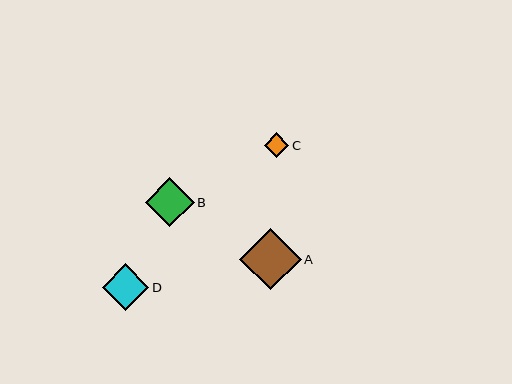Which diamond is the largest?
Diamond A is the largest with a size of approximately 61 pixels.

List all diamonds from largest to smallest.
From largest to smallest: A, B, D, C.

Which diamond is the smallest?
Diamond C is the smallest with a size of approximately 24 pixels.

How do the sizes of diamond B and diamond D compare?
Diamond B and diamond D are approximately the same size.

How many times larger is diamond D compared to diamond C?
Diamond D is approximately 1.9 times the size of diamond C.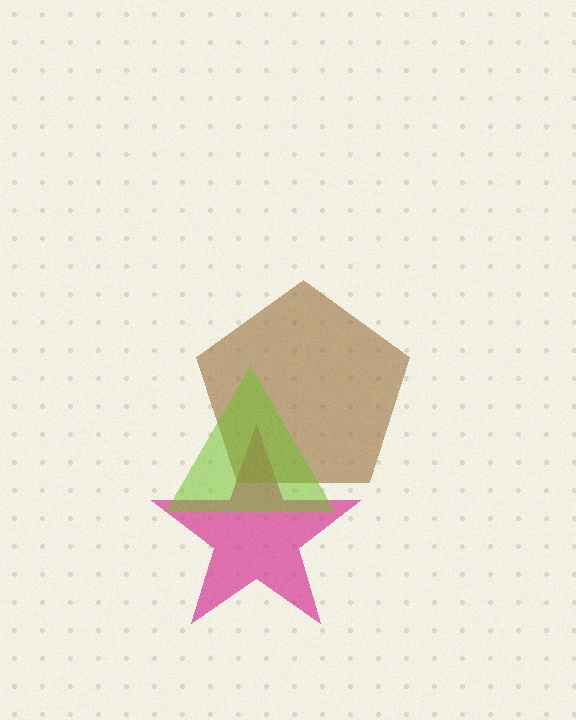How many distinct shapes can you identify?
There are 3 distinct shapes: a magenta star, a brown pentagon, a lime triangle.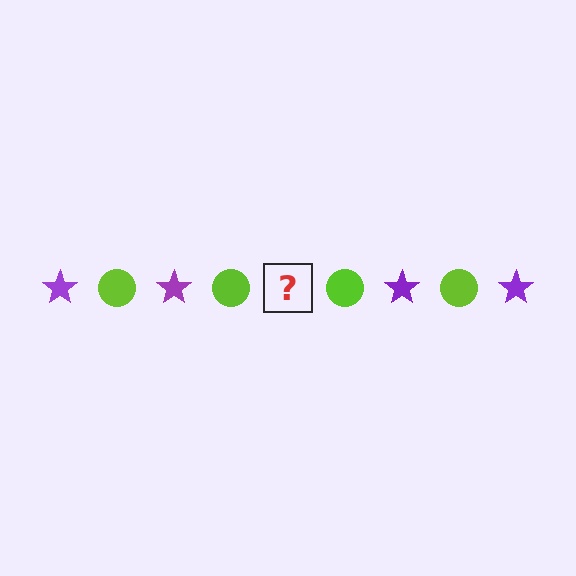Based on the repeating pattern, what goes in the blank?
The blank should be a purple star.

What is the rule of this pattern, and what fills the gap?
The rule is that the pattern alternates between purple star and lime circle. The gap should be filled with a purple star.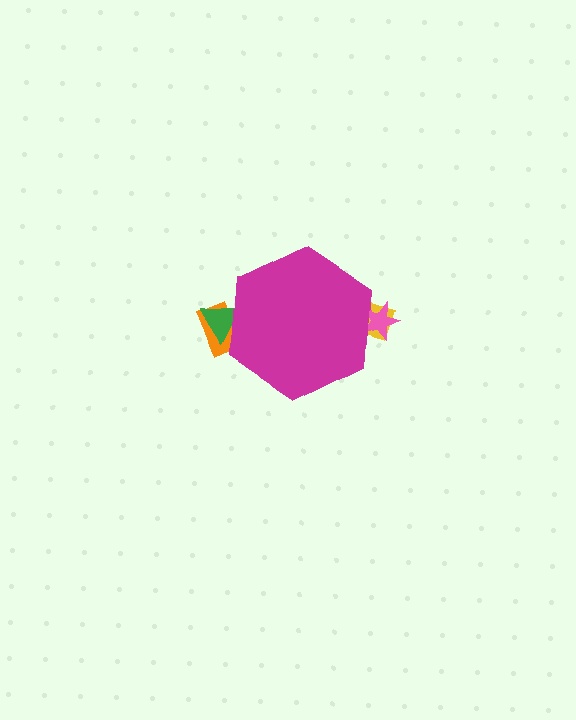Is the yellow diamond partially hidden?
Yes, the yellow diamond is partially hidden behind the magenta hexagon.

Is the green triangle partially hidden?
Yes, the green triangle is partially hidden behind the magenta hexagon.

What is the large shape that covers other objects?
A magenta hexagon.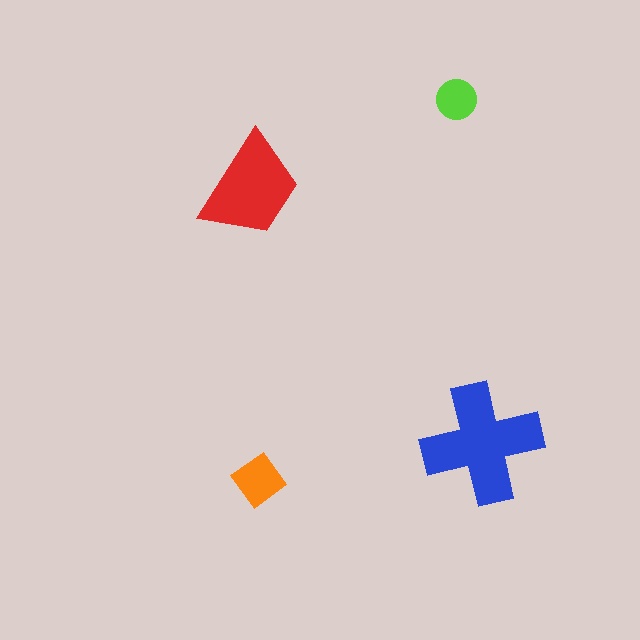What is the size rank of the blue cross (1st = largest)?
1st.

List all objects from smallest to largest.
The lime circle, the orange diamond, the red trapezoid, the blue cross.